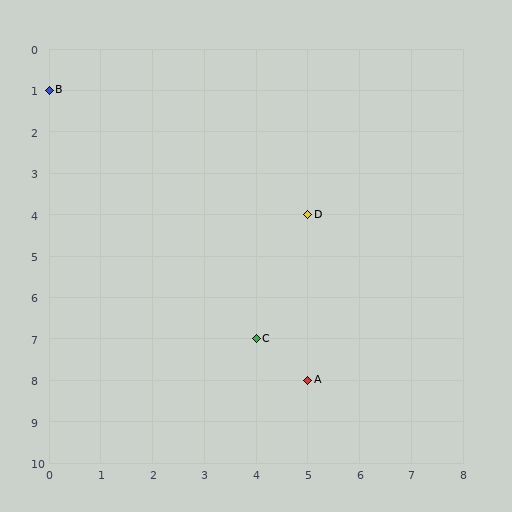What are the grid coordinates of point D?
Point D is at grid coordinates (5, 4).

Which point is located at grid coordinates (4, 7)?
Point C is at (4, 7).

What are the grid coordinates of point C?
Point C is at grid coordinates (4, 7).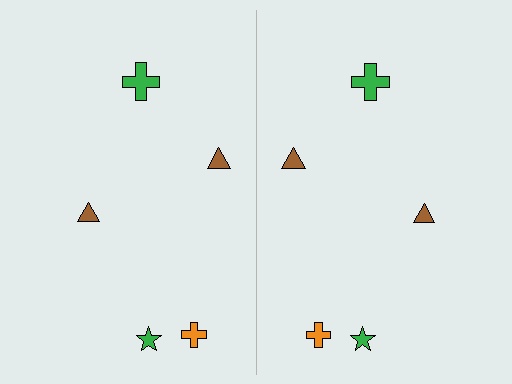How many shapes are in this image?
There are 10 shapes in this image.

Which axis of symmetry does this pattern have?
The pattern has a vertical axis of symmetry running through the center of the image.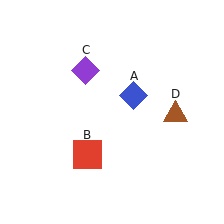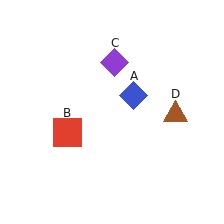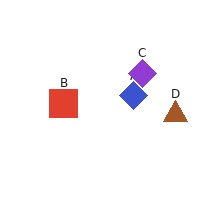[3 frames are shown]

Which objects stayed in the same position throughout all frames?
Blue diamond (object A) and brown triangle (object D) remained stationary.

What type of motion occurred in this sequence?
The red square (object B), purple diamond (object C) rotated clockwise around the center of the scene.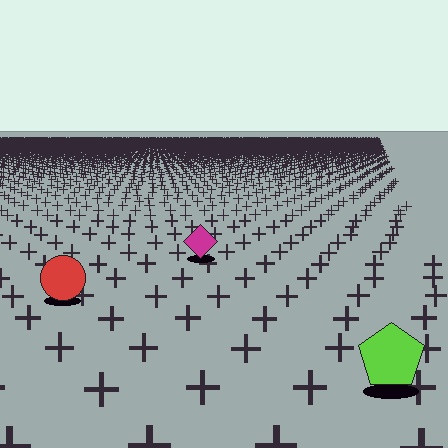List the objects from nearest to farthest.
From nearest to farthest: the lime pentagon, the red circle, the magenta diamond.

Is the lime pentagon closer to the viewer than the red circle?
Yes. The lime pentagon is closer — you can tell from the texture gradient: the ground texture is coarser near it.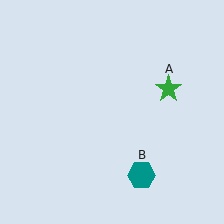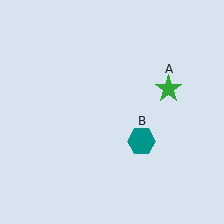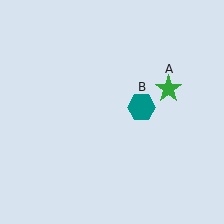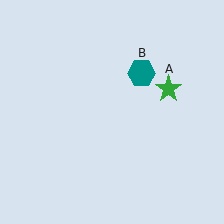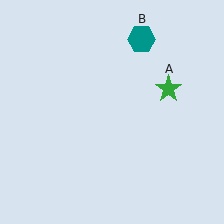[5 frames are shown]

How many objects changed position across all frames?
1 object changed position: teal hexagon (object B).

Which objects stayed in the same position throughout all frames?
Green star (object A) remained stationary.